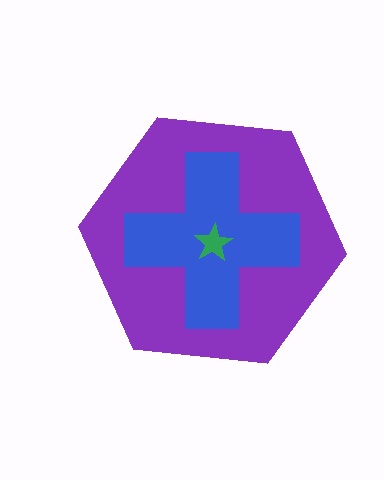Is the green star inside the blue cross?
Yes.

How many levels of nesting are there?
3.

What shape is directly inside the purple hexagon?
The blue cross.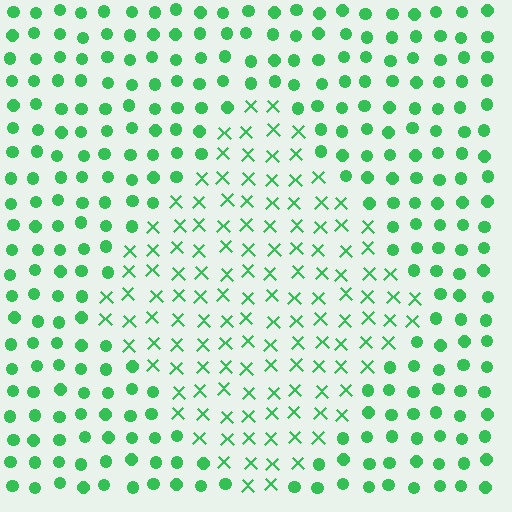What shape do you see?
I see a diamond.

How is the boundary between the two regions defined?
The boundary is defined by a change in element shape: X marks inside vs. circles outside. All elements share the same color and spacing.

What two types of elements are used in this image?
The image uses X marks inside the diamond region and circles outside it.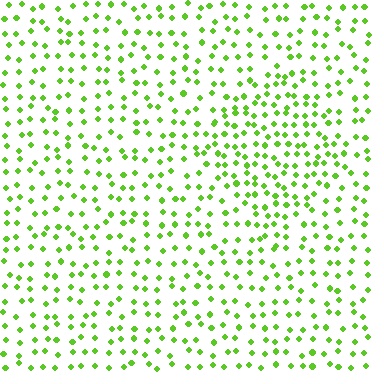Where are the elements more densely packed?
The elements are more densely packed inside the diamond boundary.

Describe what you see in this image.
The image contains small lime elements arranged at two different densities. A diamond-shaped region is visible where the elements are more densely packed than the surrounding area.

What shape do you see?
I see a diamond.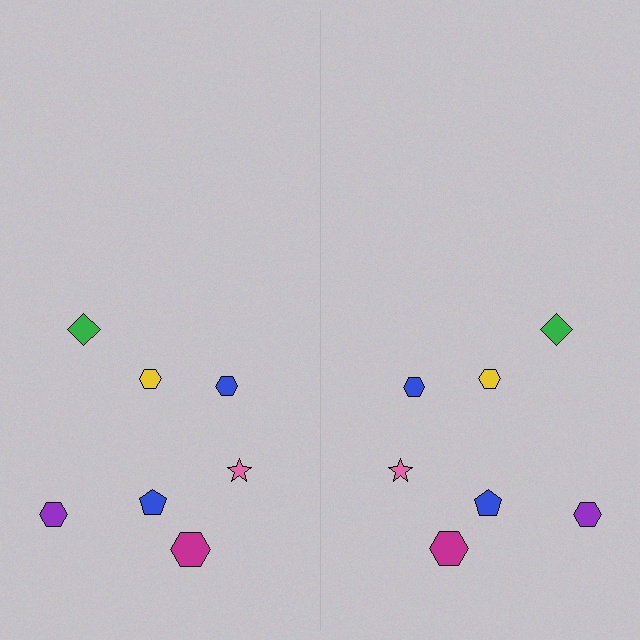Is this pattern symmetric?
Yes, this pattern has bilateral (reflection) symmetry.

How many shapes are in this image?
There are 14 shapes in this image.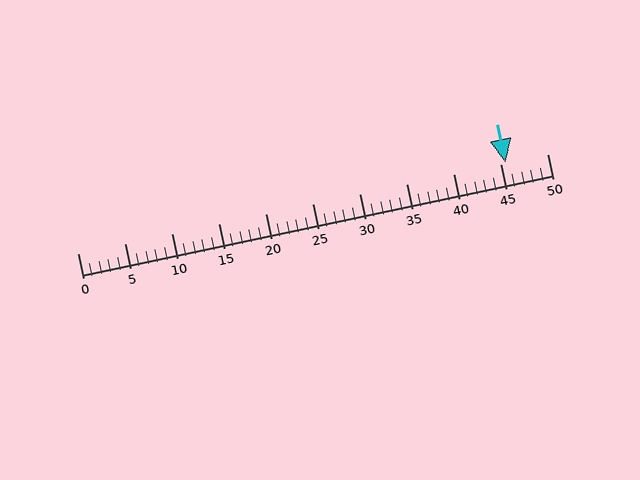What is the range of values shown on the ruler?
The ruler shows values from 0 to 50.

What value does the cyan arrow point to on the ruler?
The cyan arrow points to approximately 46.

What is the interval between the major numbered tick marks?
The major tick marks are spaced 5 units apart.